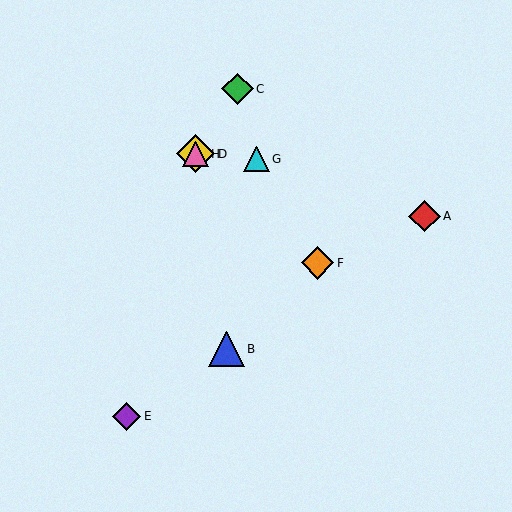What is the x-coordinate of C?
Object C is at x≈237.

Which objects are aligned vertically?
Objects D, H are aligned vertically.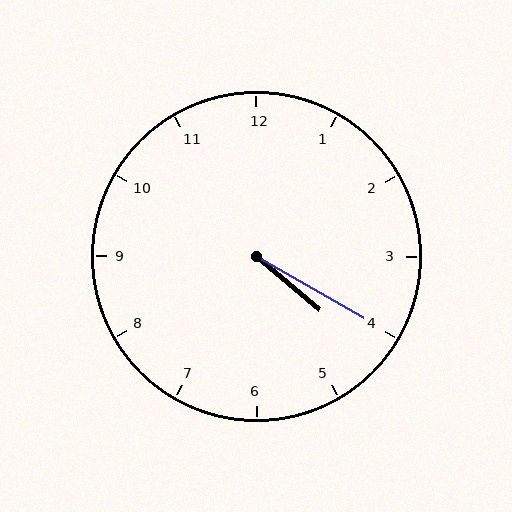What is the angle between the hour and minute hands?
Approximately 10 degrees.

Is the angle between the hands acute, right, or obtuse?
It is acute.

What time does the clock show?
4:20.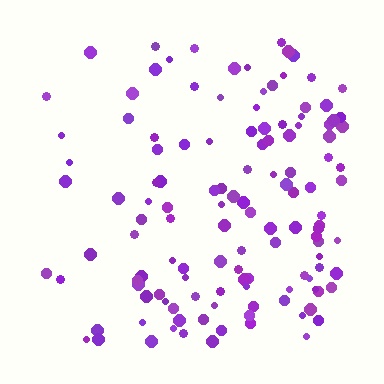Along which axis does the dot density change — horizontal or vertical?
Horizontal.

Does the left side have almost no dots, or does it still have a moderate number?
Still a moderate number, just noticeably fewer than the right.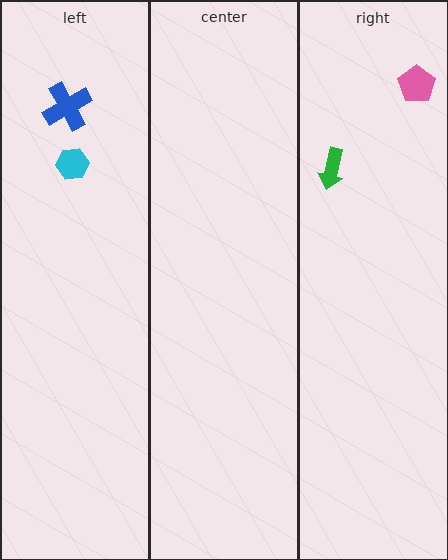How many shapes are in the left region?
2.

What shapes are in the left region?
The blue cross, the cyan hexagon.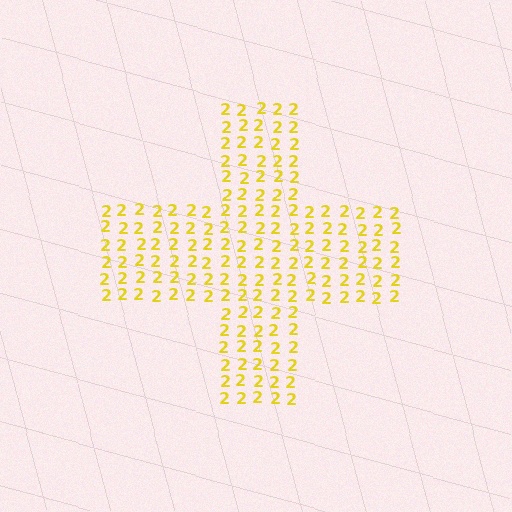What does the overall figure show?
The overall figure shows a cross.